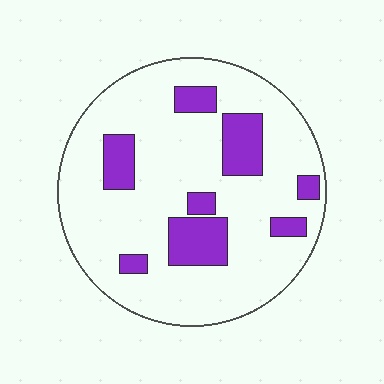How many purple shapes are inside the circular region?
8.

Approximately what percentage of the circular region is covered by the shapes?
Approximately 20%.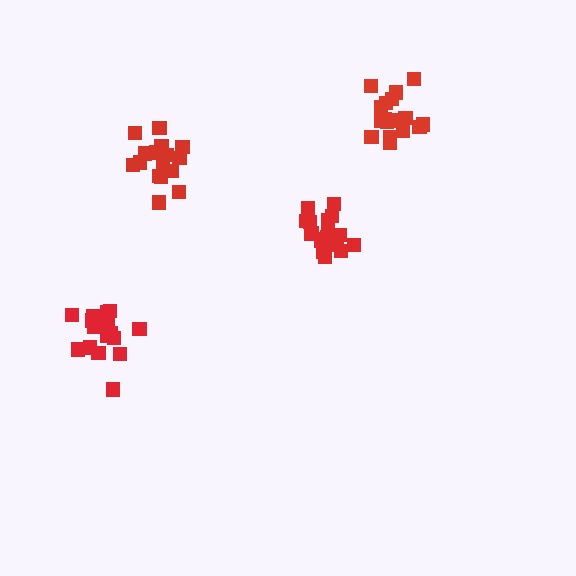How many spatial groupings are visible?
There are 4 spatial groupings.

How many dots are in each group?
Group 1: 18 dots, Group 2: 17 dots, Group 3: 19 dots, Group 4: 19 dots (73 total).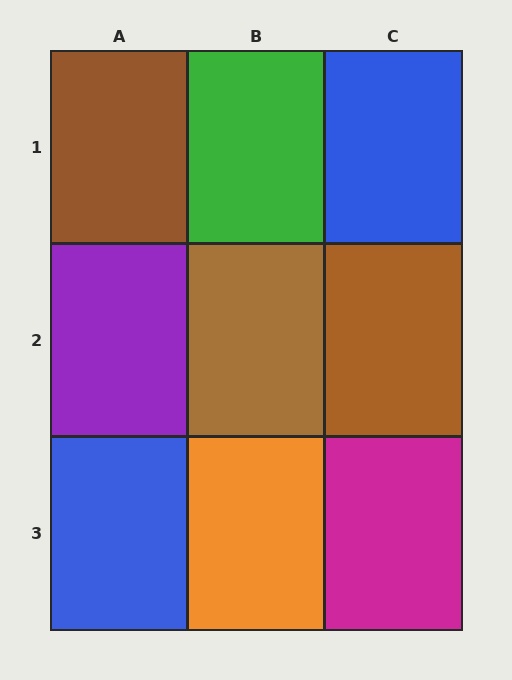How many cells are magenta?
1 cell is magenta.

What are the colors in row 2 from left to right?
Purple, brown, brown.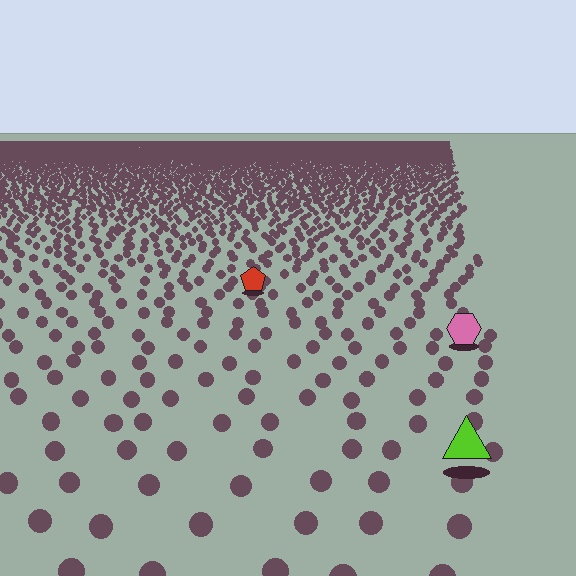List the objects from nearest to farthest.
From nearest to farthest: the lime triangle, the pink hexagon, the red pentagon.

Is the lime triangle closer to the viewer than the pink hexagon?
Yes. The lime triangle is closer — you can tell from the texture gradient: the ground texture is coarser near it.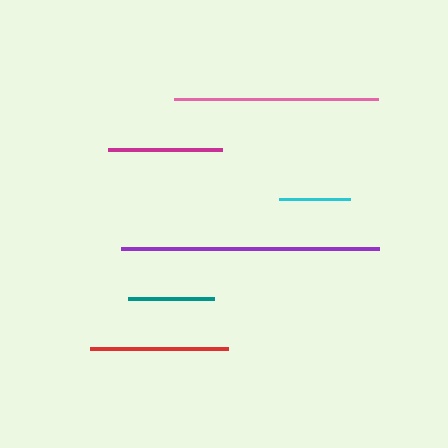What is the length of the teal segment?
The teal segment is approximately 86 pixels long.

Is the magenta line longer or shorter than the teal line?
The magenta line is longer than the teal line.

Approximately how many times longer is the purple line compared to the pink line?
The purple line is approximately 1.3 times the length of the pink line.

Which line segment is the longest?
The purple line is the longest at approximately 259 pixels.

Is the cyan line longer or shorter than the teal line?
The teal line is longer than the cyan line.